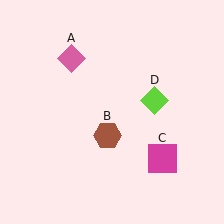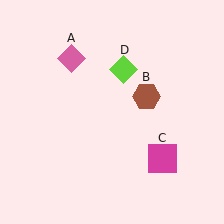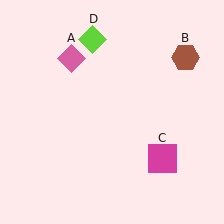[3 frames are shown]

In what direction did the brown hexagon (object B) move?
The brown hexagon (object B) moved up and to the right.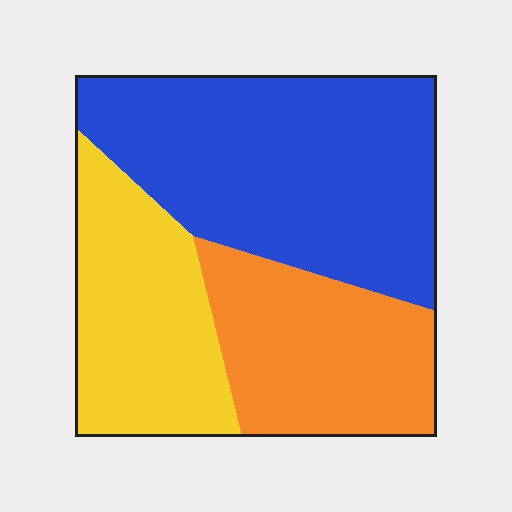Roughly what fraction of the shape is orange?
Orange covers about 25% of the shape.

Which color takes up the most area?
Blue, at roughly 45%.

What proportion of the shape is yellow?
Yellow covers around 25% of the shape.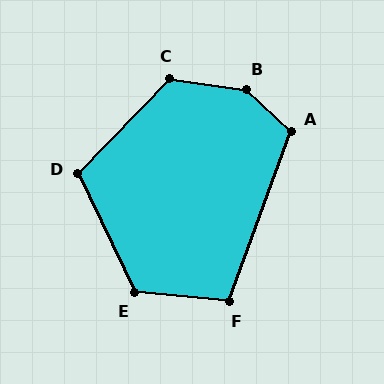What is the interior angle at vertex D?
Approximately 110 degrees (obtuse).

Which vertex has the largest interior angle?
B, at approximately 145 degrees.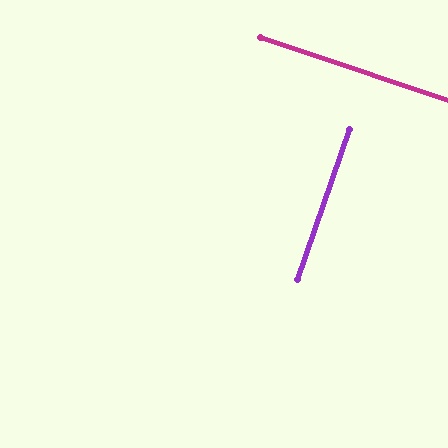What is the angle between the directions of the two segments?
Approximately 89 degrees.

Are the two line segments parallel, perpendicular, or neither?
Perpendicular — they meet at approximately 89°.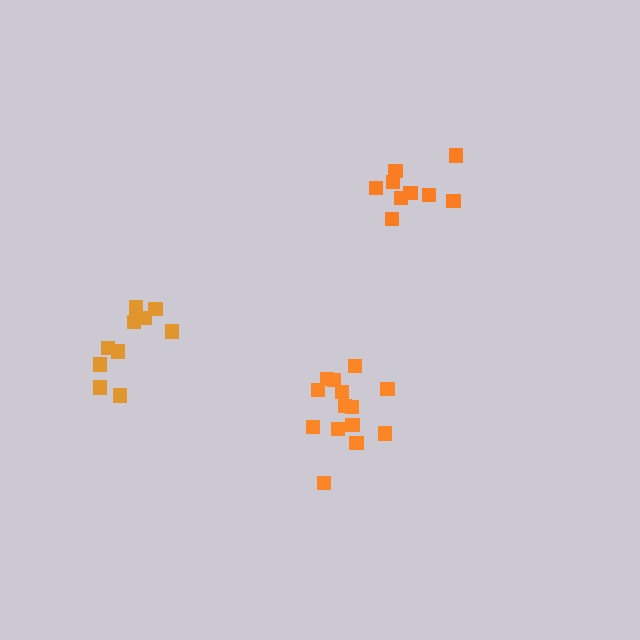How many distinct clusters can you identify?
There are 3 distinct clusters.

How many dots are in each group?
Group 1: 9 dots, Group 2: 10 dots, Group 3: 14 dots (33 total).